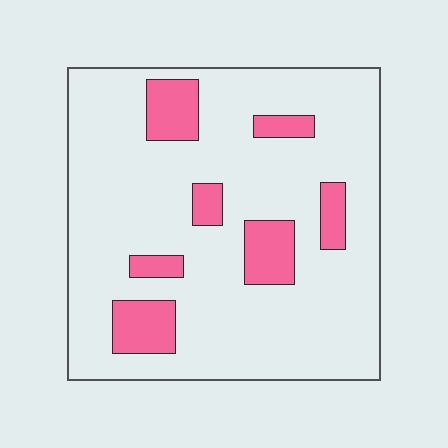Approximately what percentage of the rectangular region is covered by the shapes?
Approximately 15%.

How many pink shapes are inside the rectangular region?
7.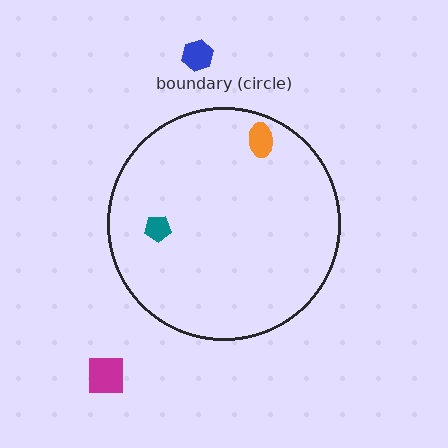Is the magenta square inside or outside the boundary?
Outside.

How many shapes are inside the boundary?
2 inside, 2 outside.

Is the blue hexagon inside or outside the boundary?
Outside.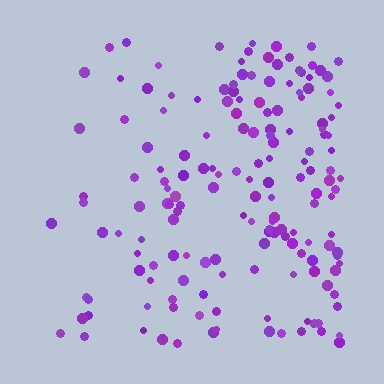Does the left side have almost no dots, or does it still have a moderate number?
Still a moderate number, just noticeably fewer than the right.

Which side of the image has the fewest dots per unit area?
The left.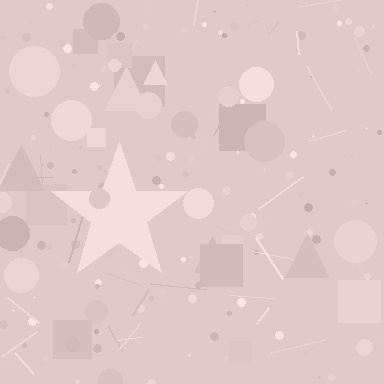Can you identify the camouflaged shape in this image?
The camouflaged shape is a star.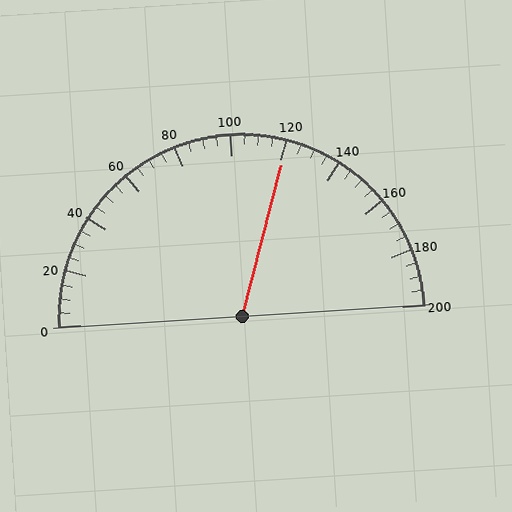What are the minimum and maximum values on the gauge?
The gauge ranges from 0 to 200.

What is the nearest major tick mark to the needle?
The nearest major tick mark is 120.